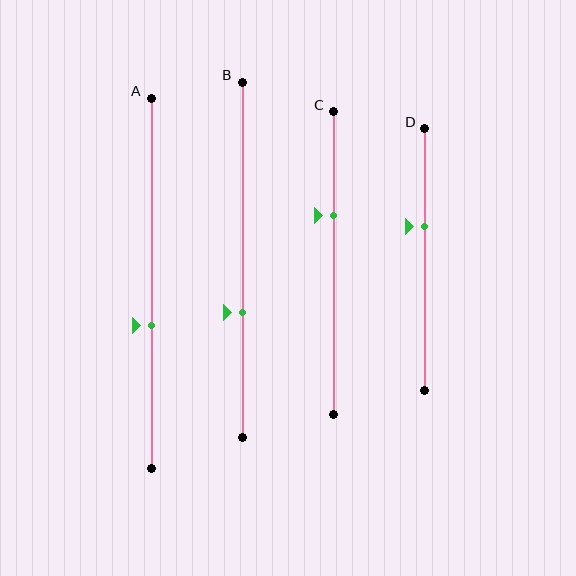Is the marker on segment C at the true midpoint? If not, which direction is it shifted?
No, the marker on segment C is shifted upward by about 16% of the segment length.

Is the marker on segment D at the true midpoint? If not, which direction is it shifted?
No, the marker on segment D is shifted upward by about 12% of the segment length.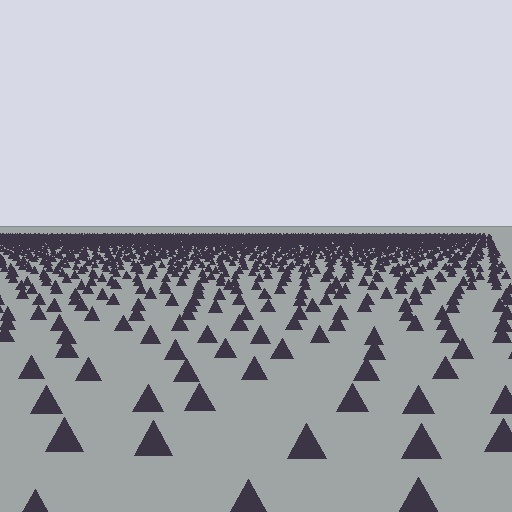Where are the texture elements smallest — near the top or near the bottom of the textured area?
Near the top.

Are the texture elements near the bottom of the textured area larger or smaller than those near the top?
Larger. Near the bottom, elements are closer to the viewer and appear at a bigger on-screen size.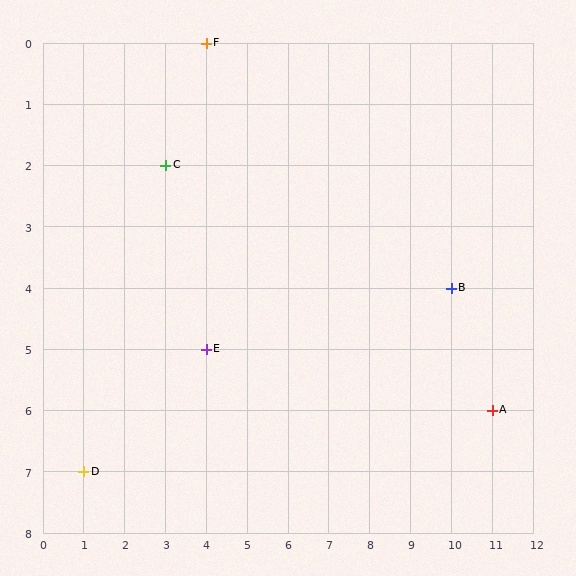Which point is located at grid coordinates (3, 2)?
Point C is at (3, 2).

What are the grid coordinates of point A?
Point A is at grid coordinates (11, 6).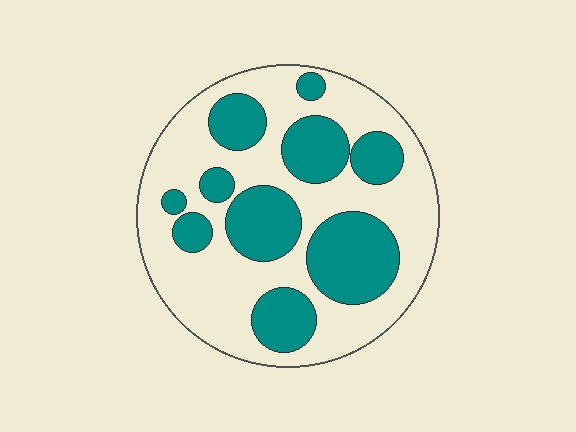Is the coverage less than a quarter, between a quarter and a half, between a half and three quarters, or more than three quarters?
Between a quarter and a half.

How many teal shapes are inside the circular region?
10.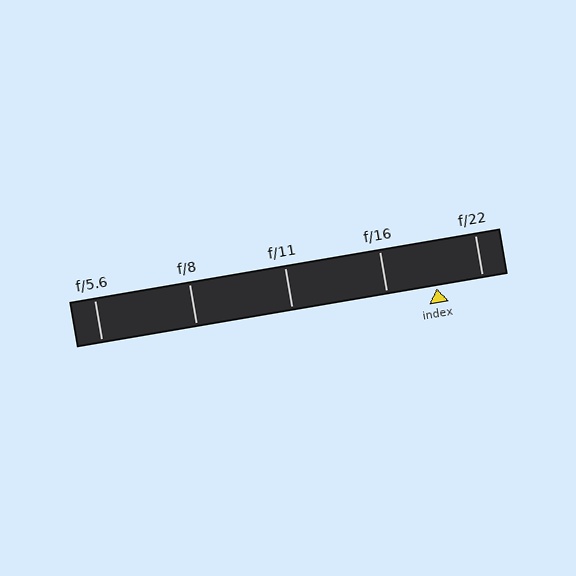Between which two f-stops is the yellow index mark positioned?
The index mark is between f/16 and f/22.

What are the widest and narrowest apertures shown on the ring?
The widest aperture shown is f/5.6 and the narrowest is f/22.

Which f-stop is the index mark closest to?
The index mark is closest to f/22.